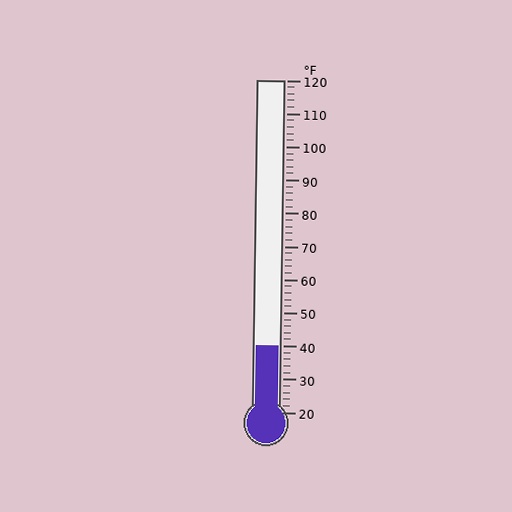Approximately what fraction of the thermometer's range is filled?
The thermometer is filled to approximately 20% of its range.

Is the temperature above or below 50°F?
The temperature is below 50°F.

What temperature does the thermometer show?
The thermometer shows approximately 40°F.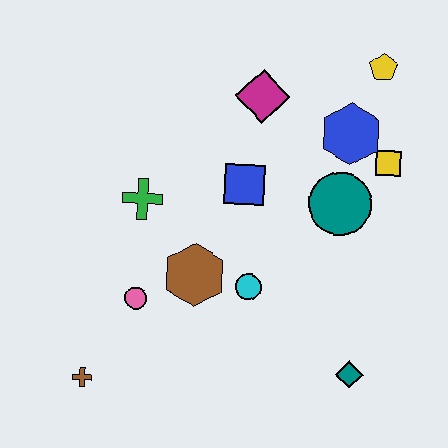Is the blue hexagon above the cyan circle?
Yes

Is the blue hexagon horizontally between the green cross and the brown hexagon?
No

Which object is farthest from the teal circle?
The brown cross is farthest from the teal circle.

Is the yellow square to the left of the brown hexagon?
No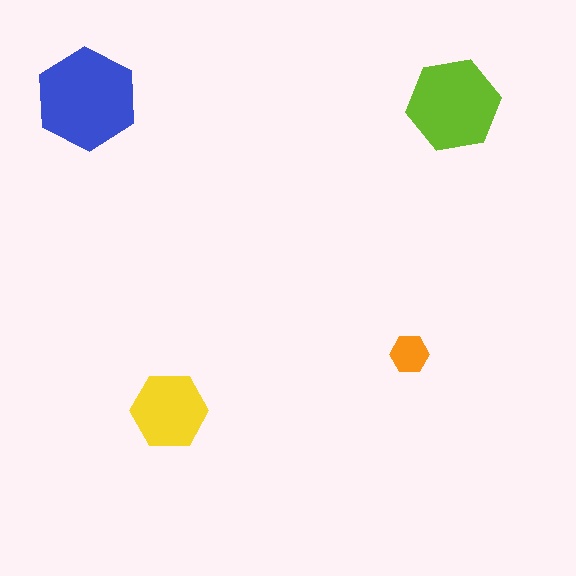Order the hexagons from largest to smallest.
the blue one, the lime one, the yellow one, the orange one.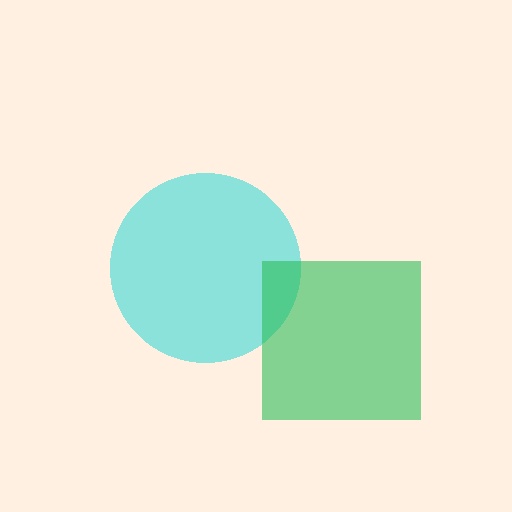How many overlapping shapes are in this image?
There are 2 overlapping shapes in the image.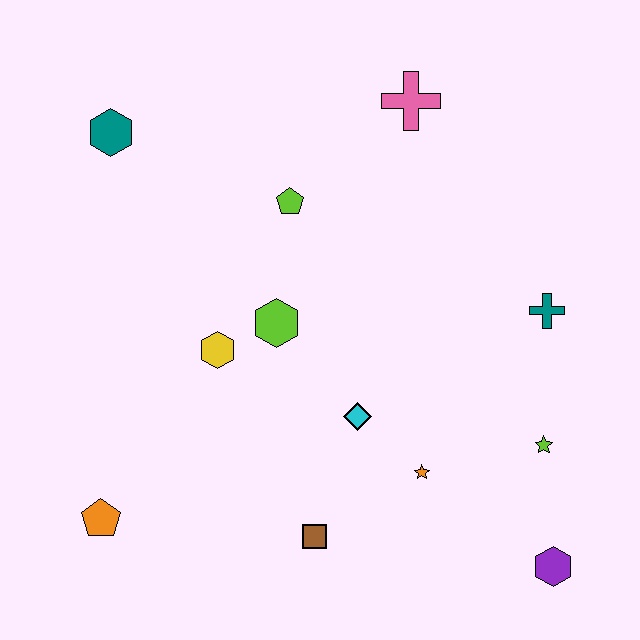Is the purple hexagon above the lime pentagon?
No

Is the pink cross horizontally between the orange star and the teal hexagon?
Yes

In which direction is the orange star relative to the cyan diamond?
The orange star is to the right of the cyan diamond.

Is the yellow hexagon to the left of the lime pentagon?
Yes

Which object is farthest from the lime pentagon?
The purple hexagon is farthest from the lime pentagon.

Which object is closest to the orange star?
The cyan diamond is closest to the orange star.